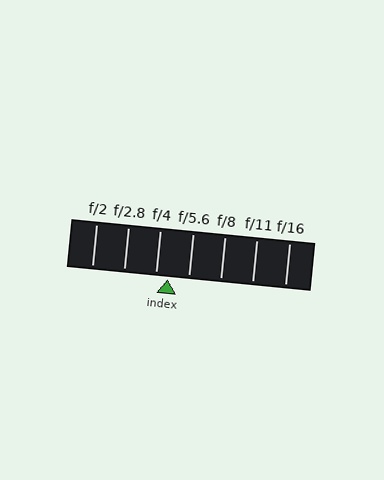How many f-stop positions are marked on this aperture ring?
There are 7 f-stop positions marked.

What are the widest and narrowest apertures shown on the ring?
The widest aperture shown is f/2 and the narrowest is f/16.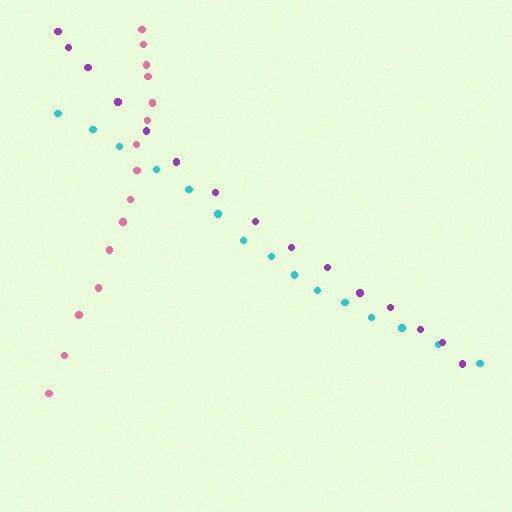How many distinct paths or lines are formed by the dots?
There are 3 distinct paths.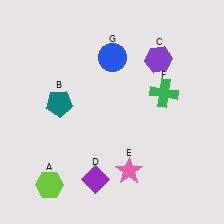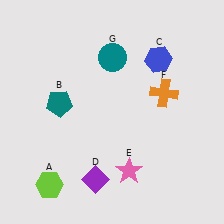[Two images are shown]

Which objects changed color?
C changed from purple to blue. F changed from green to orange. G changed from blue to teal.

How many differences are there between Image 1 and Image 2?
There are 3 differences between the two images.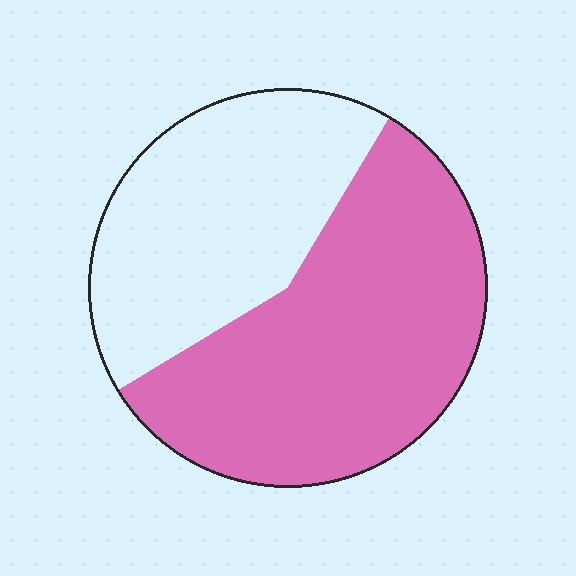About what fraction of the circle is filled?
About three fifths (3/5).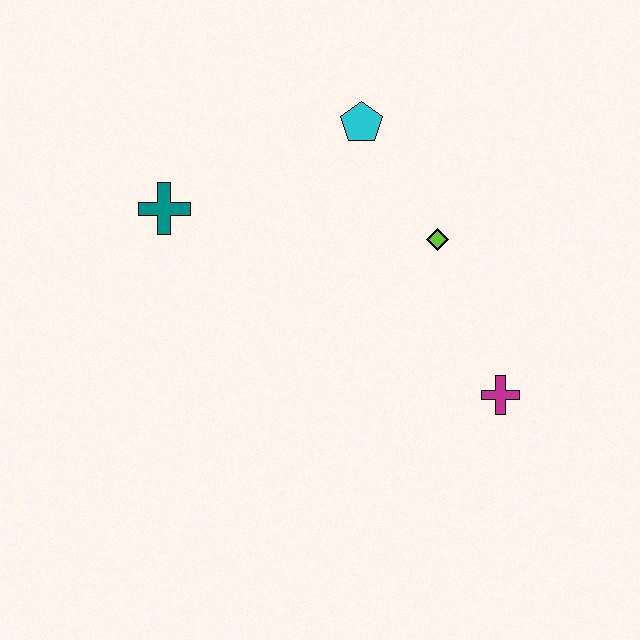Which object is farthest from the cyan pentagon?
The magenta cross is farthest from the cyan pentagon.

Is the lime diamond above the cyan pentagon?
No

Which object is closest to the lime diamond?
The cyan pentagon is closest to the lime diamond.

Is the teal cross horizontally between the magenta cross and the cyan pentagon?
No